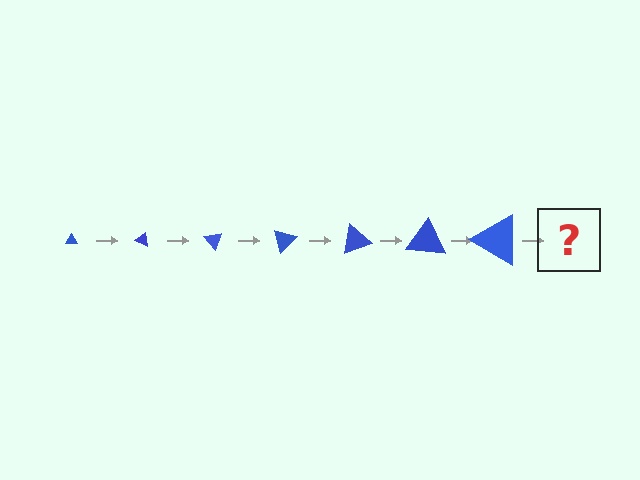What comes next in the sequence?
The next element should be a triangle, larger than the previous one and rotated 175 degrees from the start.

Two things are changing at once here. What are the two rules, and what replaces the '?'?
The two rules are that the triangle grows larger each step and it rotates 25 degrees each step. The '?' should be a triangle, larger than the previous one and rotated 175 degrees from the start.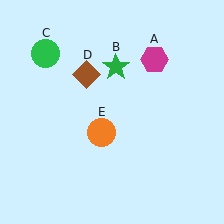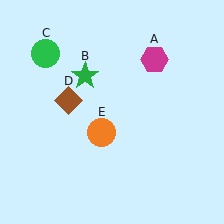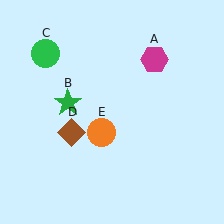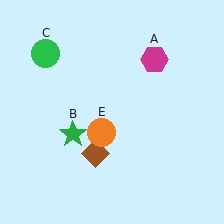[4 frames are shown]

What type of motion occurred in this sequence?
The green star (object B), brown diamond (object D) rotated counterclockwise around the center of the scene.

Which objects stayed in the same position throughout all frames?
Magenta hexagon (object A) and green circle (object C) and orange circle (object E) remained stationary.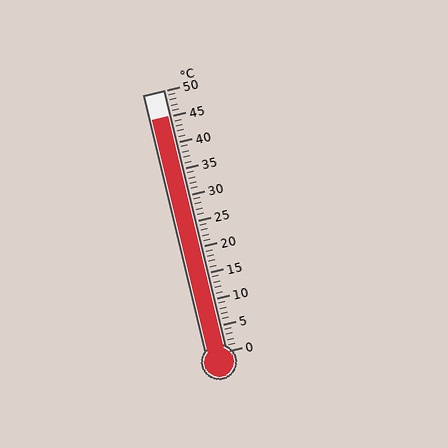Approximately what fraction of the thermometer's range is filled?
The thermometer is filled to approximately 90% of its range.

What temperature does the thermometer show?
The thermometer shows approximately 45°C.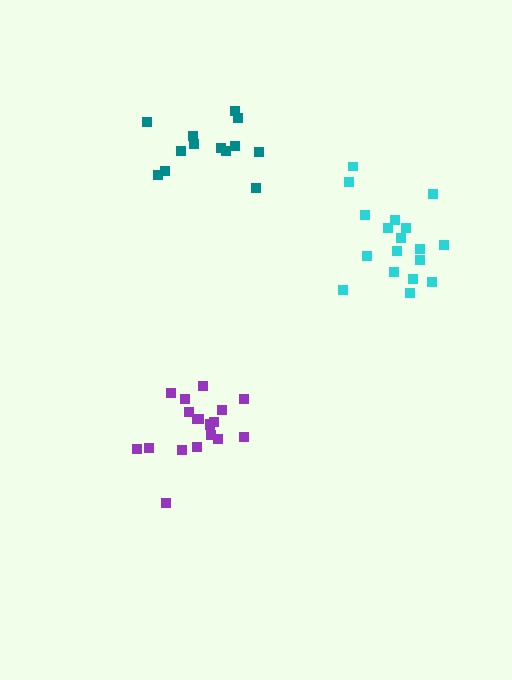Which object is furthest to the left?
The purple cluster is leftmost.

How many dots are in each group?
Group 1: 13 dots, Group 2: 18 dots, Group 3: 19 dots (50 total).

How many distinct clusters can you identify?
There are 3 distinct clusters.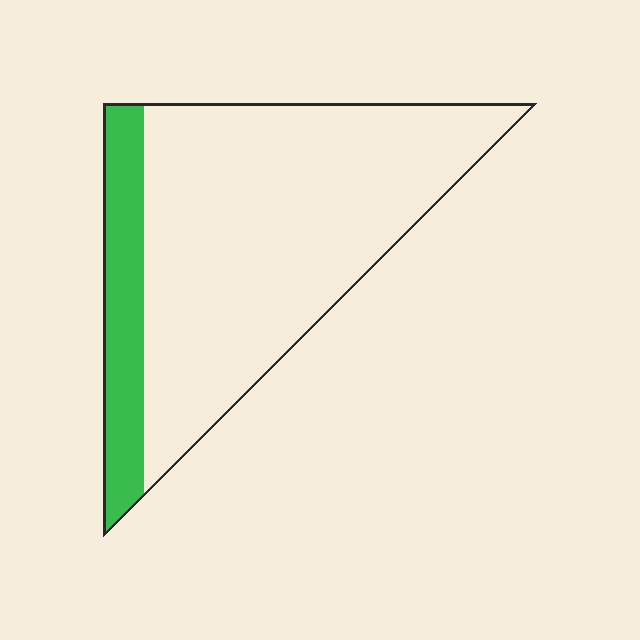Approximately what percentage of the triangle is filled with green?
Approximately 20%.